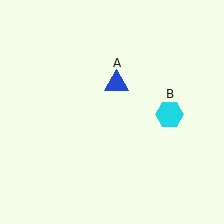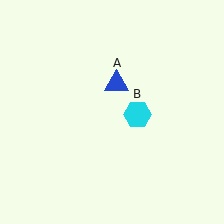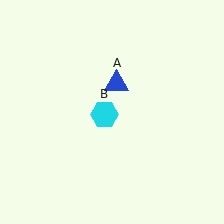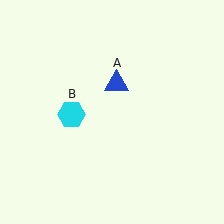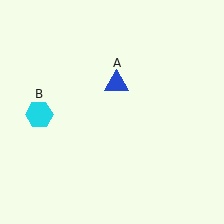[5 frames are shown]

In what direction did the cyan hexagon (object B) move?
The cyan hexagon (object B) moved left.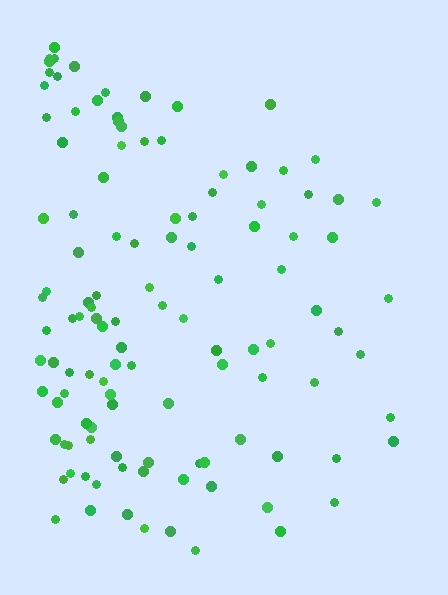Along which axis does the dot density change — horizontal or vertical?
Horizontal.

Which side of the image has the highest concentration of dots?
The left.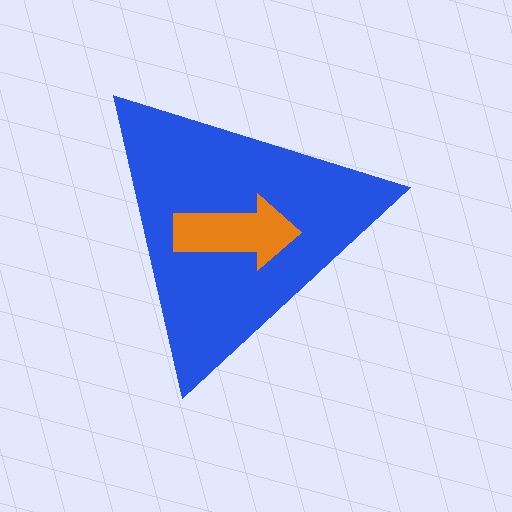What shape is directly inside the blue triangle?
The orange arrow.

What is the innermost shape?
The orange arrow.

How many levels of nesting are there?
2.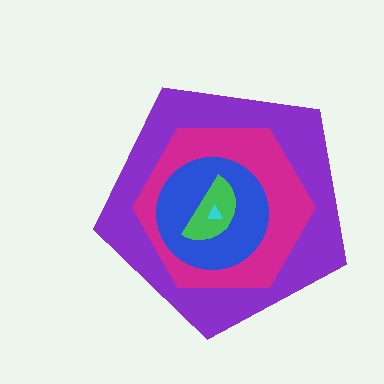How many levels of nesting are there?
5.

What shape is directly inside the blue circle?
The green semicircle.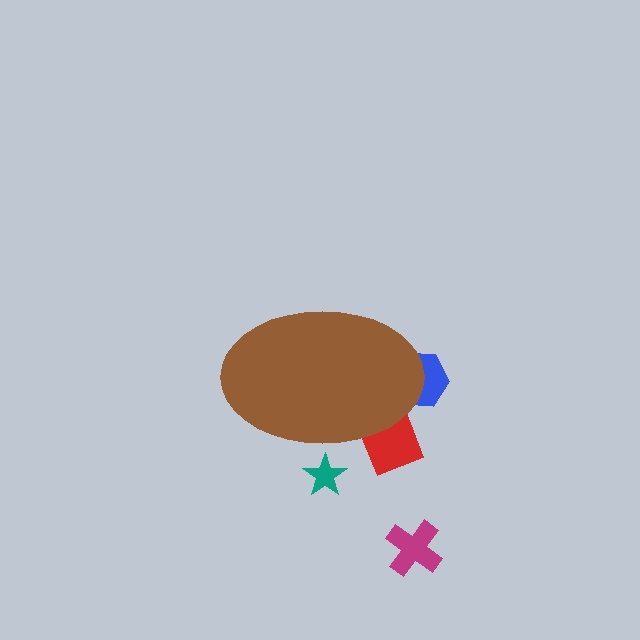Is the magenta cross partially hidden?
No, the magenta cross is fully visible.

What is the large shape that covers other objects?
A brown ellipse.